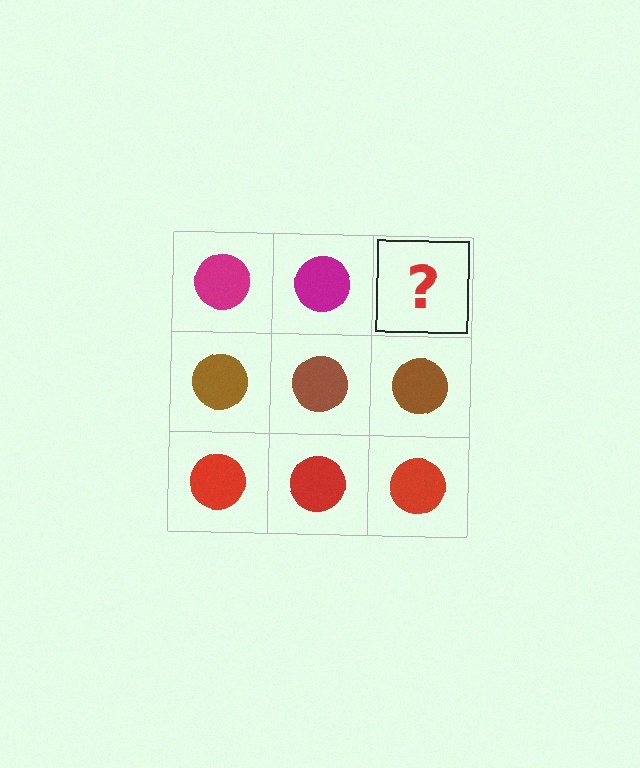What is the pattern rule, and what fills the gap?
The rule is that each row has a consistent color. The gap should be filled with a magenta circle.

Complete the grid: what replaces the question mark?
The question mark should be replaced with a magenta circle.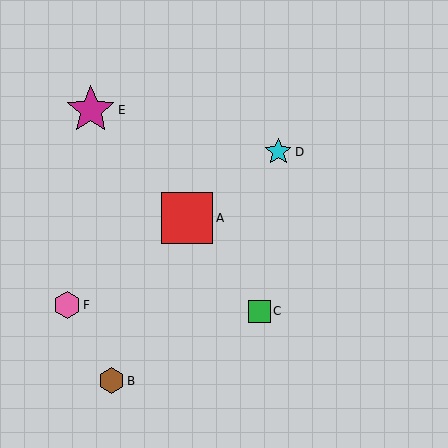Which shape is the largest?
The red square (labeled A) is the largest.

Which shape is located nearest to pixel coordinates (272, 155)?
The cyan star (labeled D) at (278, 152) is nearest to that location.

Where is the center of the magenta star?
The center of the magenta star is at (91, 110).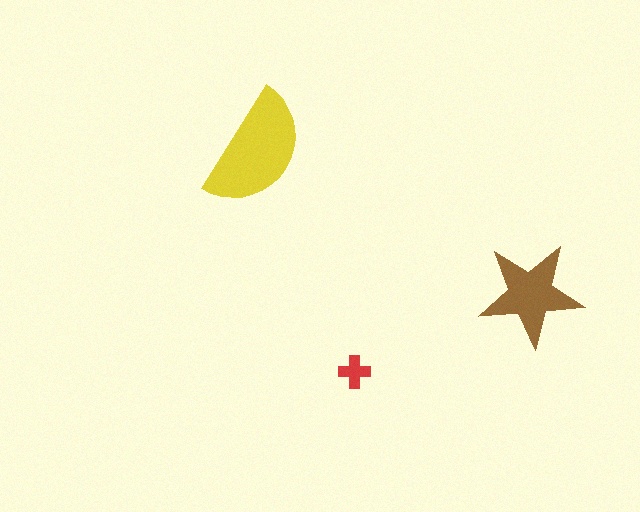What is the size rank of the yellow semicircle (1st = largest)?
1st.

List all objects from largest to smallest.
The yellow semicircle, the brown star, the red cross.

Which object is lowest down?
The red cross is bottommost.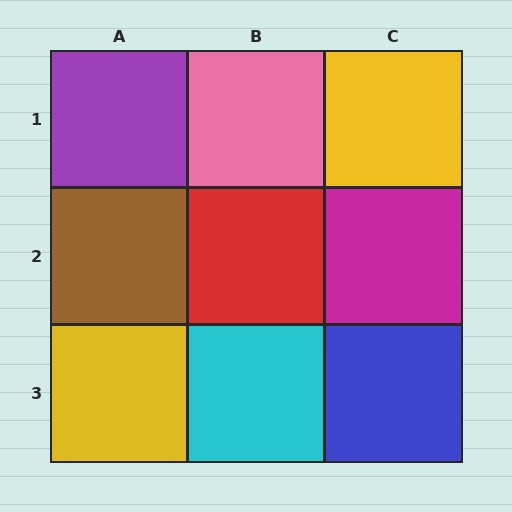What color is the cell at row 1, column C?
Yellow.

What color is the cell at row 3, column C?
Blue.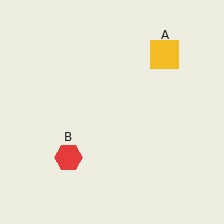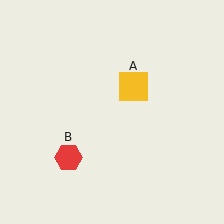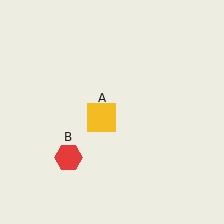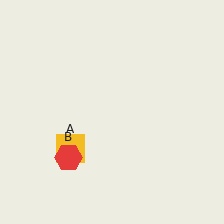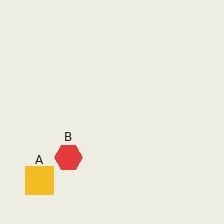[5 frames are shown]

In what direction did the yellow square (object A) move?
The yellow square (object A) moved down and to the left.